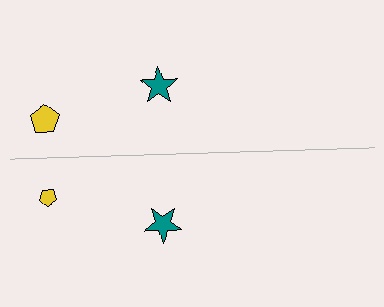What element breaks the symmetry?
The yellow pentagon on the bottom side has a different size than its mirror counterpart.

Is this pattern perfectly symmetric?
No, the pattern is not perfectly symmetric. The yellow pentagon on the bottom side has a different size than its mirror counterpart.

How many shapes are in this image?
There are 4 shapes in this image.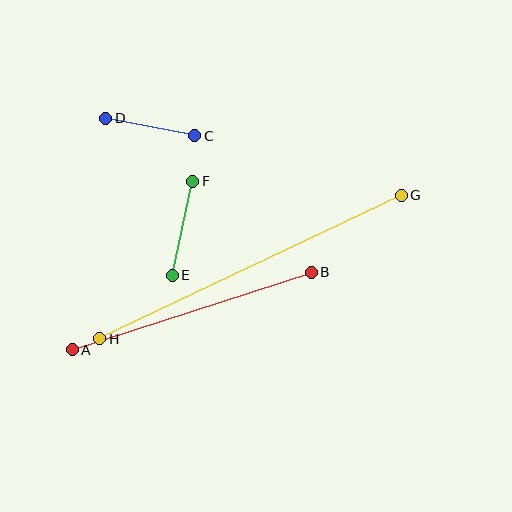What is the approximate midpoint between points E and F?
The midpoint is at approximately (183, 228) pixels.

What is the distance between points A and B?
The distance is approximately 251 pixels.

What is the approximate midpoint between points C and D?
The midpoint is at approximately (150, 127) pixels.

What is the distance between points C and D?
The distance is approximately 91 pixels.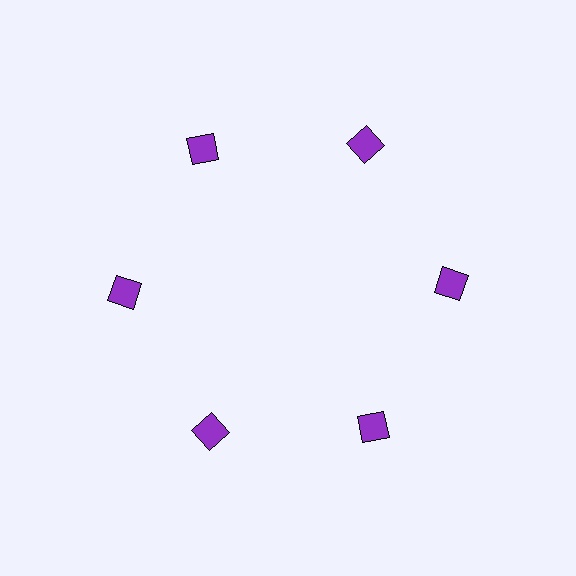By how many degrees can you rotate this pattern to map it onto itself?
The pattern maps onto itself every 60 degrees of rotation.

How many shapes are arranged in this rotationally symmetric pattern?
There are 6 shapes, arranged in 6 groups of 1.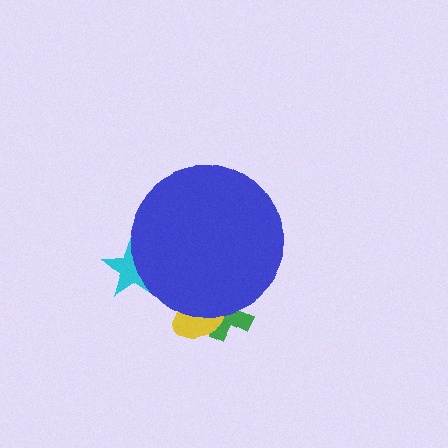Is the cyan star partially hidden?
Yes, the cyan star is partially hidden behind the blue circle.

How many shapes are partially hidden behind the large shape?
3 shapes are partially hidden.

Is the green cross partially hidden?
Yes, the green cross is partially hidden behind the blue circle.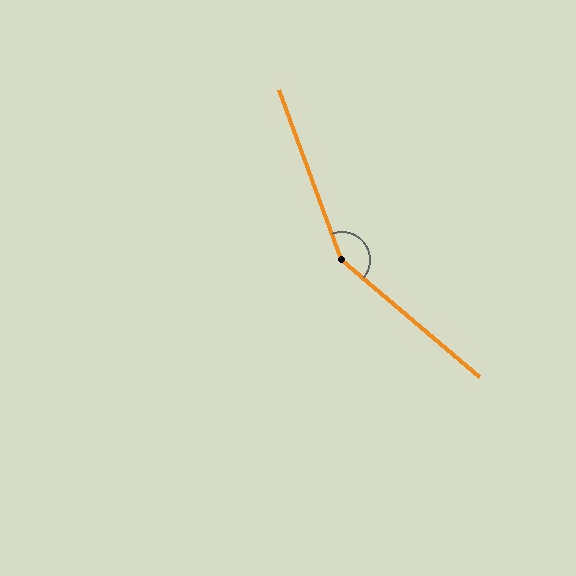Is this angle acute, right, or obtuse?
It is obtuse.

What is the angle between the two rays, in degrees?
Approximately 150 degrees.